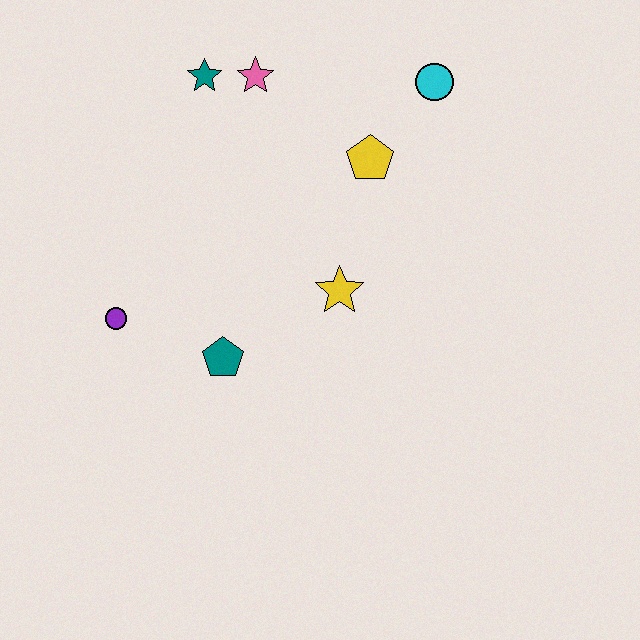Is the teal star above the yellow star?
Yes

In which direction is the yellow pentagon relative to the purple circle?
The yellow pentagon is to the right of the purple circle.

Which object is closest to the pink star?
The teal star is closest to the pink star.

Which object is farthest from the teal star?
The teal pentagon is farthest from the teal star.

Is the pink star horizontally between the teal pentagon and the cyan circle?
Yes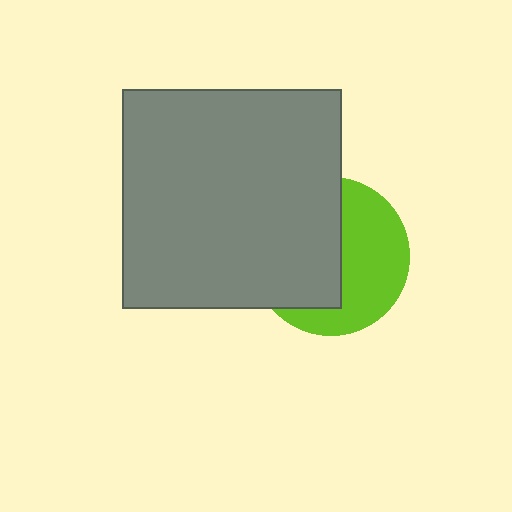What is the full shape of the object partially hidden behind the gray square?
The partially hidden object is a lime circle.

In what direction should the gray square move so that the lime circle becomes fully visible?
The gray square should move left. That is the shortest direction to clear the overlap and leave the lime circle fully visible.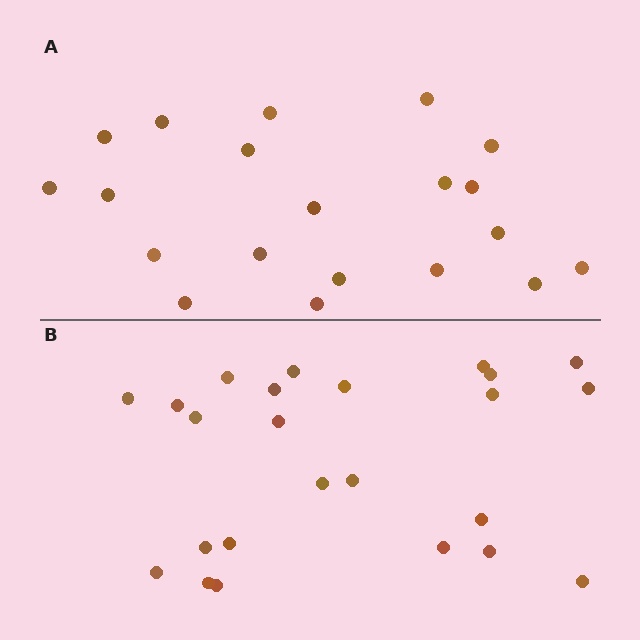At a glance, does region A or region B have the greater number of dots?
Region B (the bottom region) has more dots.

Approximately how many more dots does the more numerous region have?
Region B has about 4 more dots than region A.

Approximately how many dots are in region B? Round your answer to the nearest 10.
About 20 dots. (The exact count is 24, which rounds to 20.)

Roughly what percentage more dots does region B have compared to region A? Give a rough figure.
About 20% more.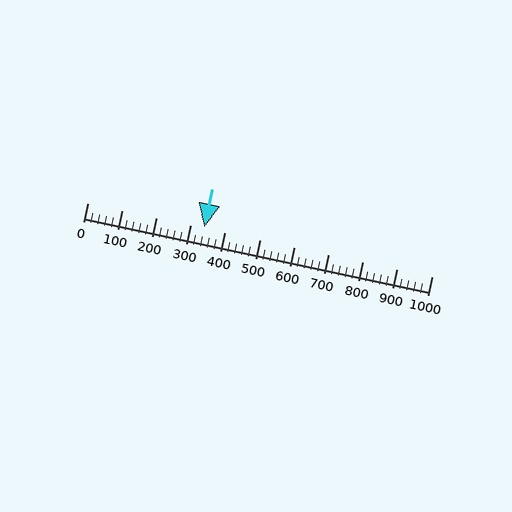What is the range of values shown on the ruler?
The ruler shows values from 0 to 1000.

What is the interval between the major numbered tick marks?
The major tick marks are spaced 100 units apart.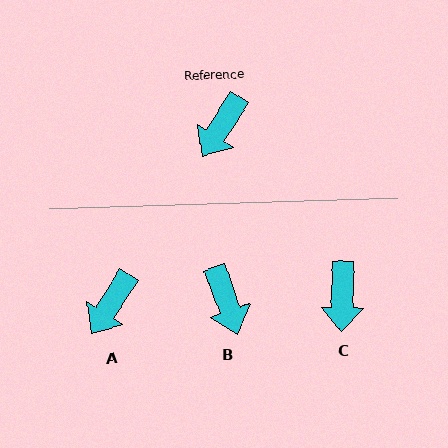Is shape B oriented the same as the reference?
No, it is off by about 52 degrees.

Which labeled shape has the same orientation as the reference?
A.